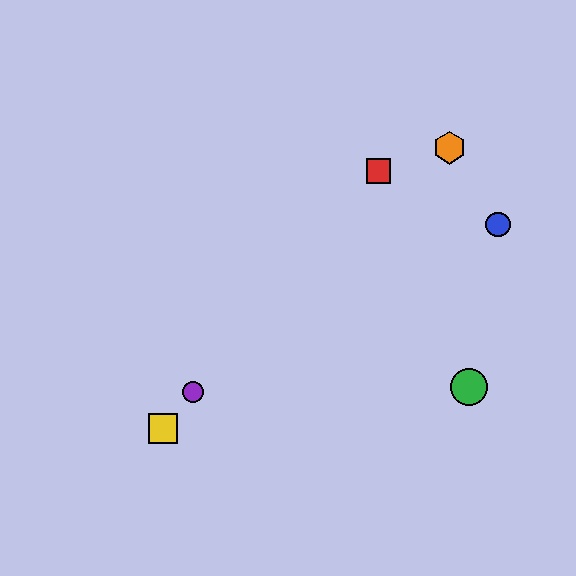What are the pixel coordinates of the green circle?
The green circle is at (469, 387).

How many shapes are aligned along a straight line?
3 shapes (the red square, the yellow square, the purple circle) are aligned along a straight line.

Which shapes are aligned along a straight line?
The red square, the yellow square, the purple circle are aligned along a straight line.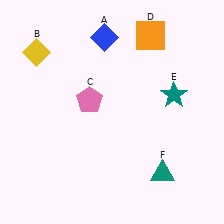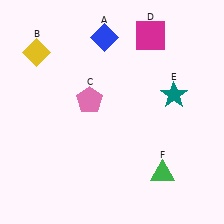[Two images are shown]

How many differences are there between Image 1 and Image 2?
There are 2 differences between the two images.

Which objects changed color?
D changed from orange to magenta. F changed from teal to green.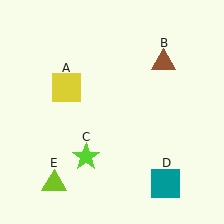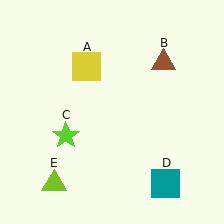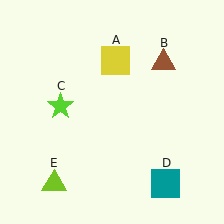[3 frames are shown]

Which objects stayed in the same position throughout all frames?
Brown triangle (object B) and teal square (object D) and lime triangle (object E) remained stationary.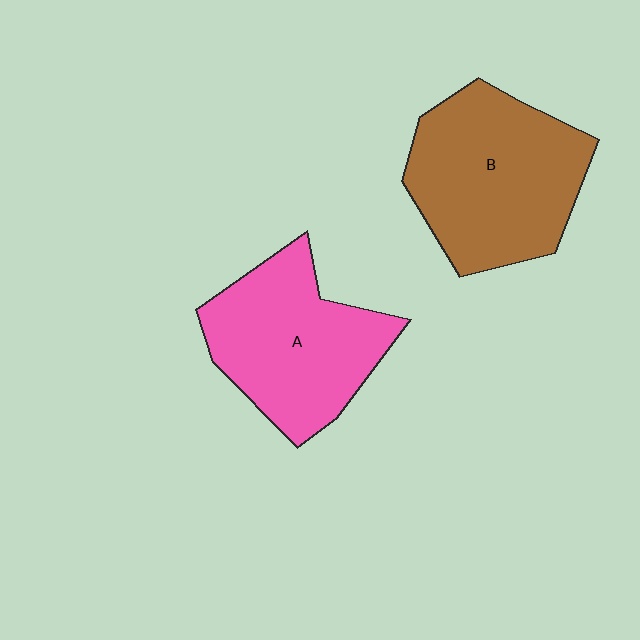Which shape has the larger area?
Shape B (brown).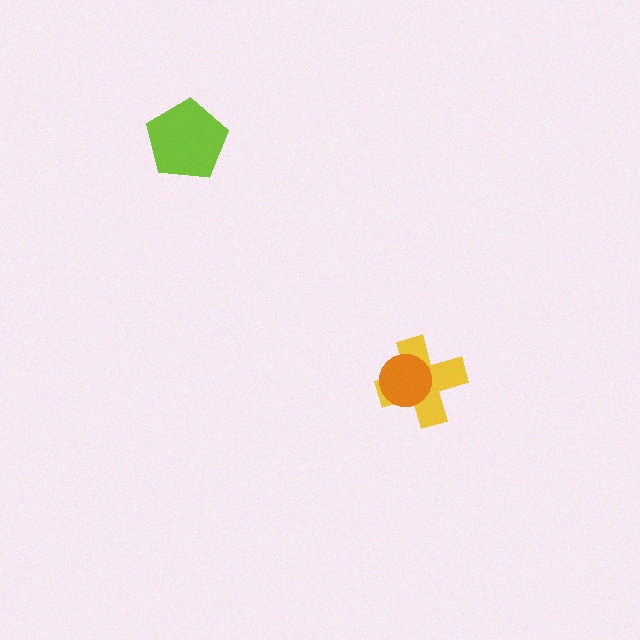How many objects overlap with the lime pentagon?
0 objects overlap with the lime pentagon.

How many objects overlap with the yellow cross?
1 object overlaps with the yellow cross.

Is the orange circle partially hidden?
No, no other shape covers it.